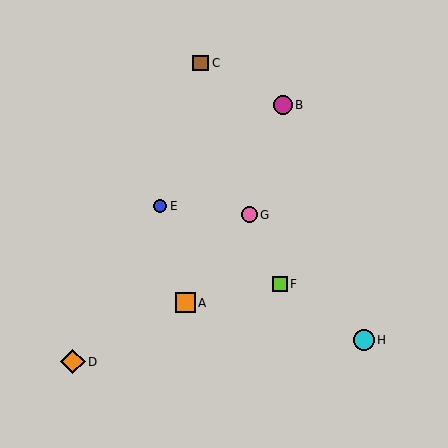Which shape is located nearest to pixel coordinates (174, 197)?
The blue circle (labeled E) at (160, 206) is nearest to that location.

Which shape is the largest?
The orange diamond (labeled D) is the largest.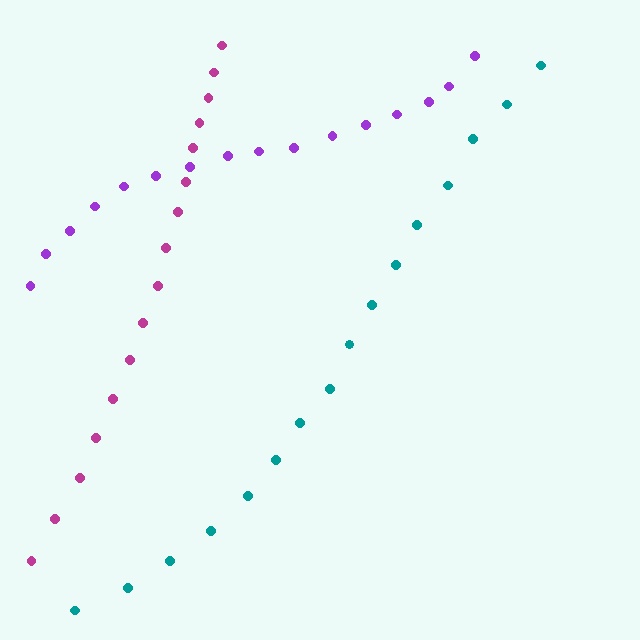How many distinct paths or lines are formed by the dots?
There are 3 distinct paths.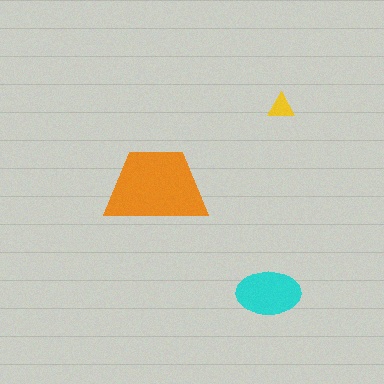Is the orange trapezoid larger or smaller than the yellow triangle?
Larger.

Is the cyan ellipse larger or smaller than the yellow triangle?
Larger.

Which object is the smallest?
The yellow triangle.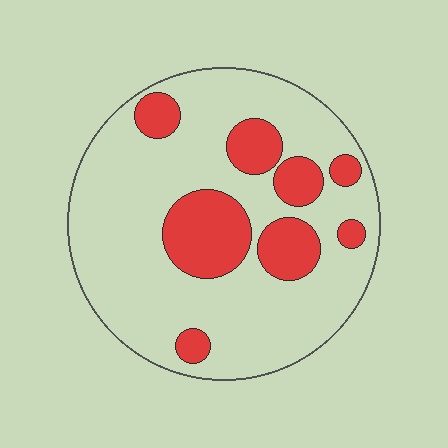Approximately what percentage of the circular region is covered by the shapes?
Approximately 25%.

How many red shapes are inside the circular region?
8.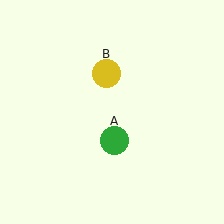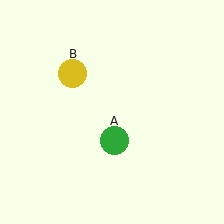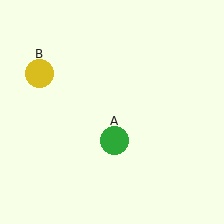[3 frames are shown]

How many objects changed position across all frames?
1 object changed position: yellow circle (object B).